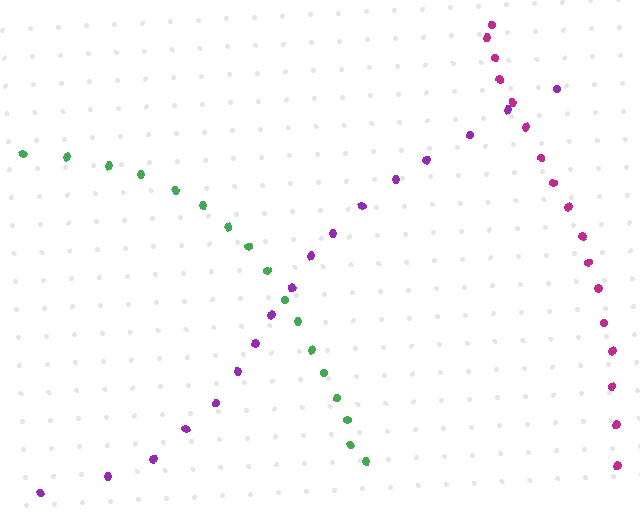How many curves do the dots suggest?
There are 3 distinct paths.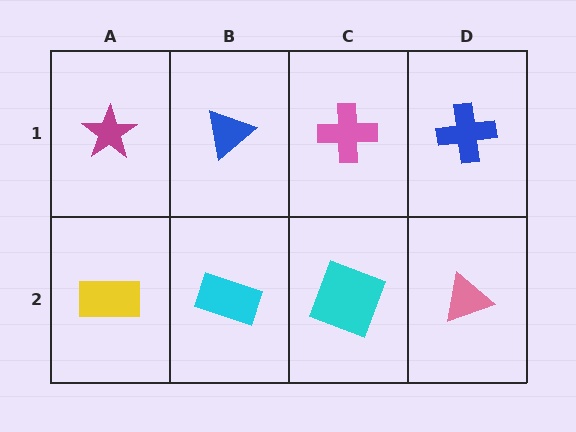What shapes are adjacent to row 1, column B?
A cyan rectangle (row 2, column B), a magenta star (row 1, column A), a pink cross (row 1, column C).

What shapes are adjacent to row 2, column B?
A blue triangle (row 1, column B), a yellow rectangle (row 2, column A), a cyan square (row 2, column C).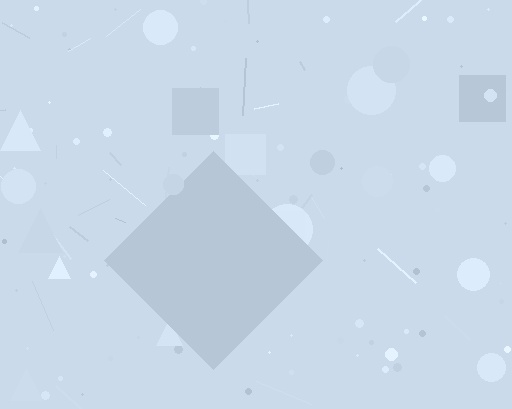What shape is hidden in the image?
A diamond is hidden in the image.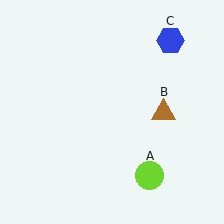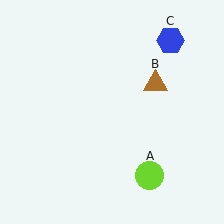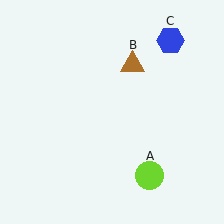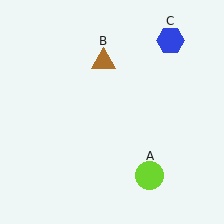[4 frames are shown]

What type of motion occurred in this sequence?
The brown triangle (object B) rotated counterclockwise around the center of the scene.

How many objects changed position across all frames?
1 object changed position: brown triangle (object B).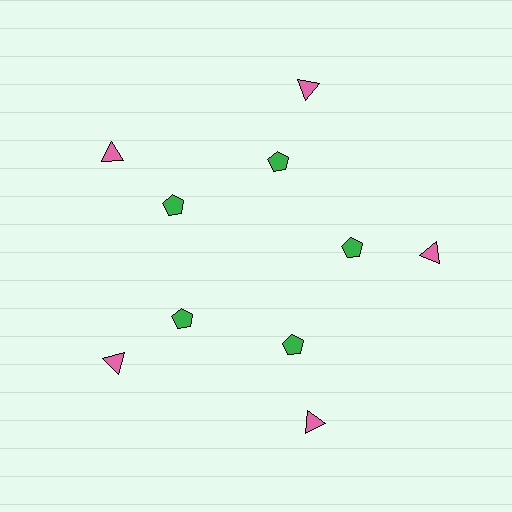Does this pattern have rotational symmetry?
Yes, this pattern has 5-fold rotational symmetry. It looks the same after rotating 72 degrees around the center.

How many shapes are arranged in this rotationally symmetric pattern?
There are 10 shapes, arranged in 5 groups of 2.